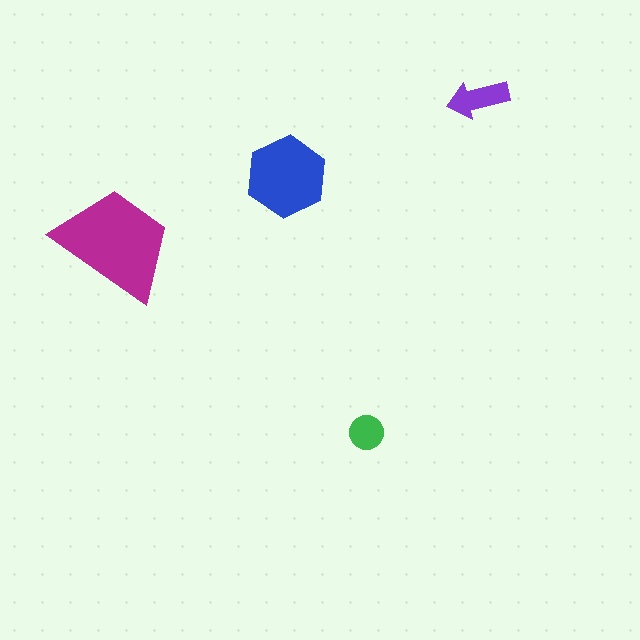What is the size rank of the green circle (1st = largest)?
4th.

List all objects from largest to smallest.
The magenta trapezoid, the blue hexagon, the purple arrow, the green circle.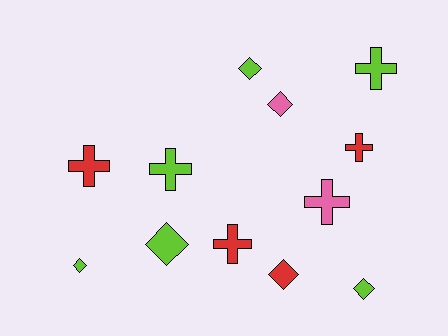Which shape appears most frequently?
Cross, with 6 objects.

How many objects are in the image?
There are 12 objects.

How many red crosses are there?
There are 3 red crosses.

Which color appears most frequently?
Lime, with 6 objects.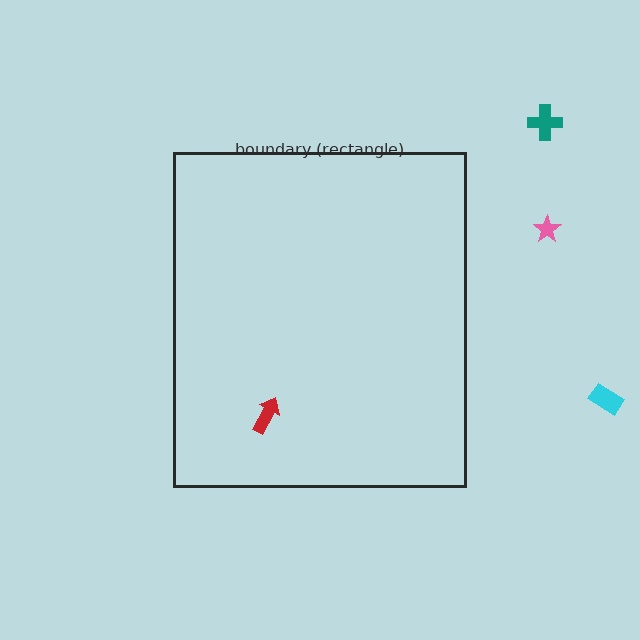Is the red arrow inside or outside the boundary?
Inside.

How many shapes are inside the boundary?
1 inside, 3 outside.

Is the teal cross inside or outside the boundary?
Outside.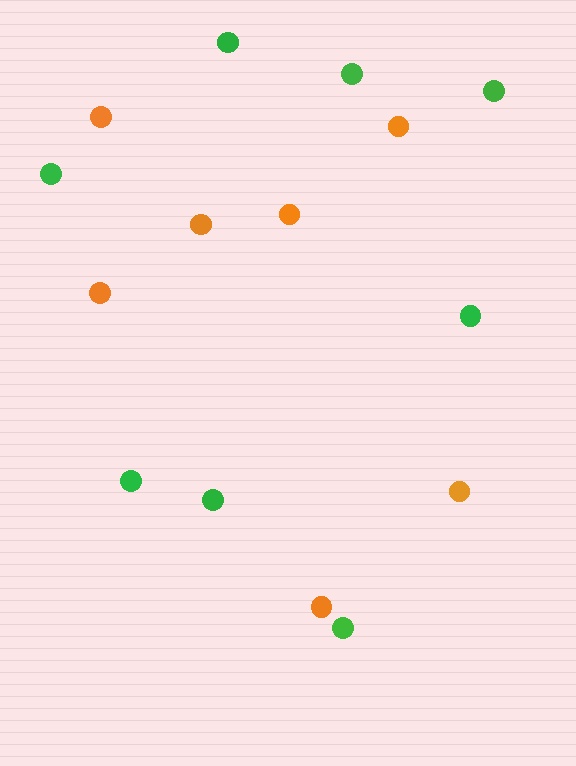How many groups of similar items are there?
There are 2 groups: one group of green circles (8) and one group of orange circles (7).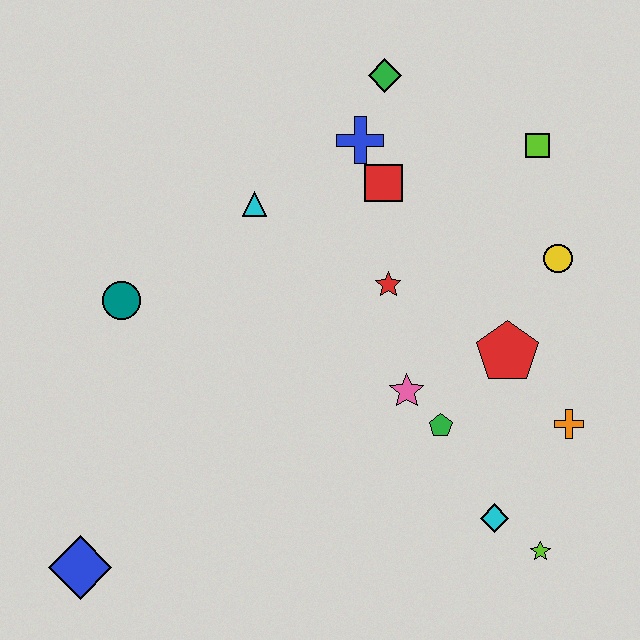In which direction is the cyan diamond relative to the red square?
The cyan diamond is below the red square.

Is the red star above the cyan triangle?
No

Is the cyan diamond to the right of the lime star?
No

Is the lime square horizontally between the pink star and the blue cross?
No